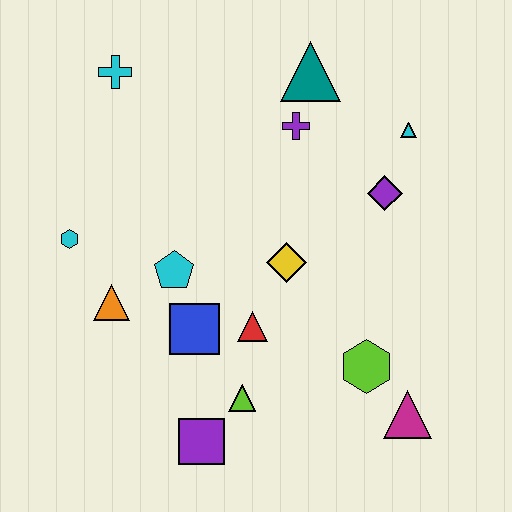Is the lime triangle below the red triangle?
Yes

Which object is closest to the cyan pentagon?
The blue square is closest to the cyan pentagon.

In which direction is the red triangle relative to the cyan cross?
The red triangle is below the cyan cross.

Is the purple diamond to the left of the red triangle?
No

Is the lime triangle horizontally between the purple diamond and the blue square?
Yes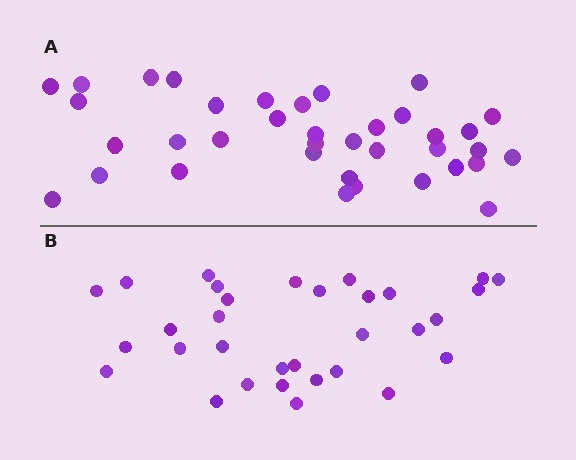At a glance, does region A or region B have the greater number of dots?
Region A (the top region) has more dots.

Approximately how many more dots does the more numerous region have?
Region A has about 5 more dots than region B.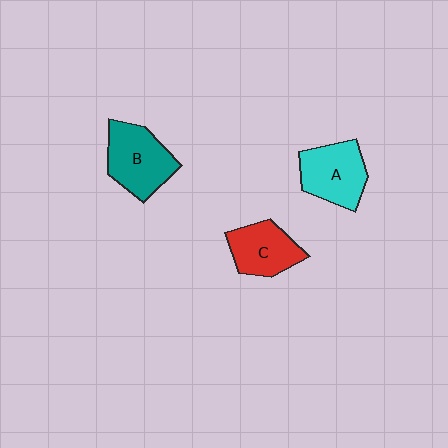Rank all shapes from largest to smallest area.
From largest to smallest: B (teal), A (cyan), C (red).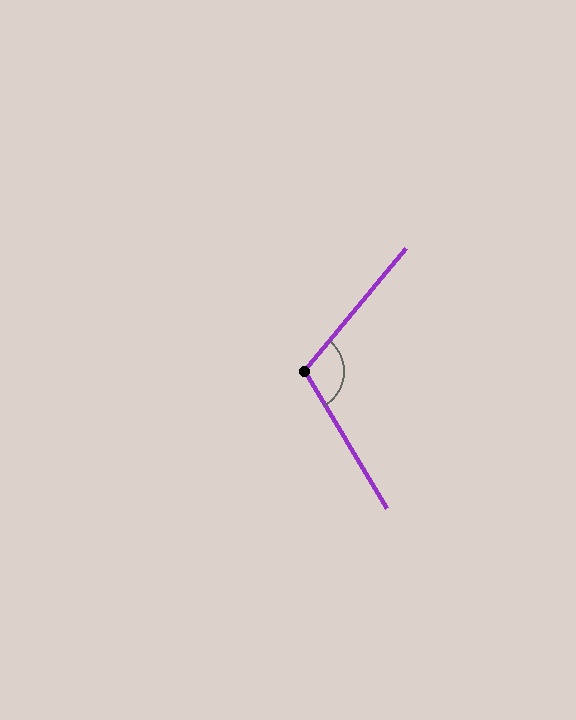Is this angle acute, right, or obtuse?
It is obtuse.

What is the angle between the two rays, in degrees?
Approximately 109 degrees.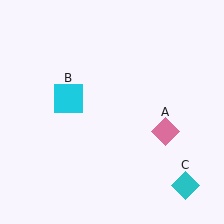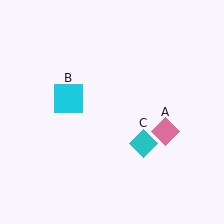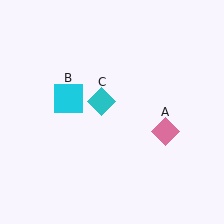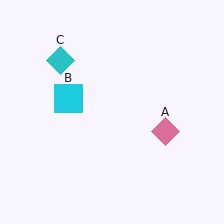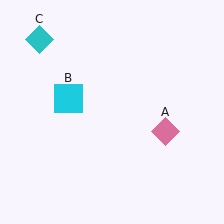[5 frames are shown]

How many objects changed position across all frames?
1 object changed position: cyan diamond (object C).